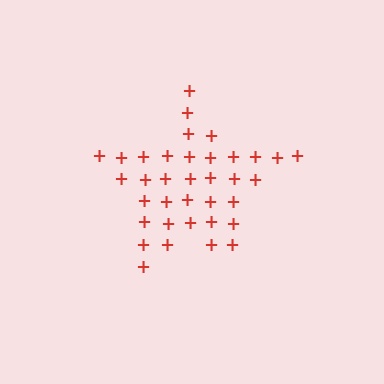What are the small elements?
The small elements are plus signs.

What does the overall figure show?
The overall figure shows a star.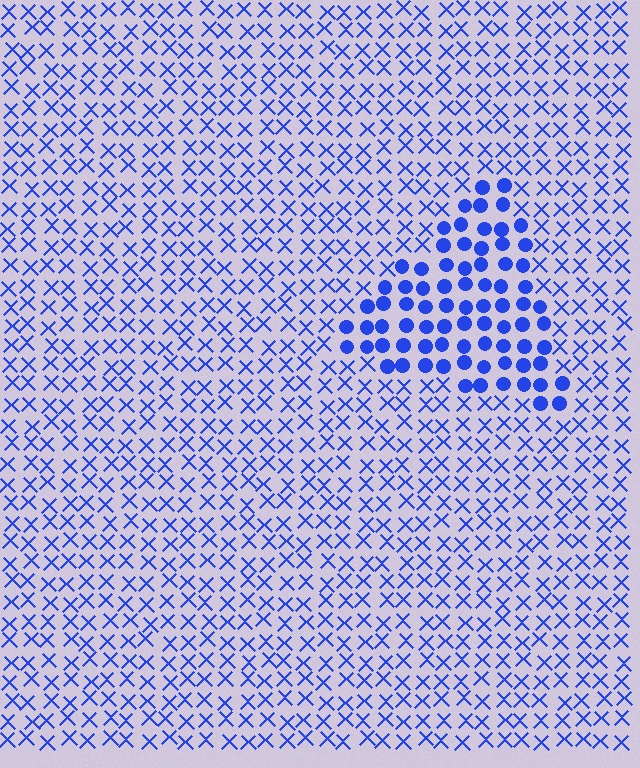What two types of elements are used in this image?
The image uses circles inside the triangle region and X marks outside it.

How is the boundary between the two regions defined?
The boundary is defined by a change in element shape: circles inside vs. X marks outside. All elements share the same color and spacing.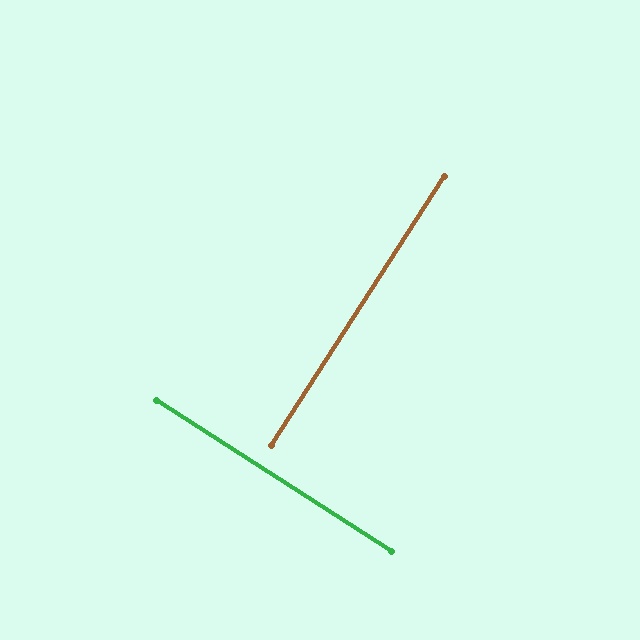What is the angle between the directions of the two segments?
Approximately 90 degrees.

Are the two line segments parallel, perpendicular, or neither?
Perpendicular — they meet at approximately 90°.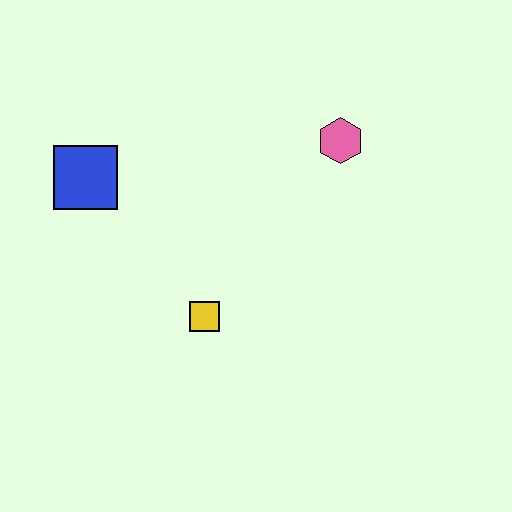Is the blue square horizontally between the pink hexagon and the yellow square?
No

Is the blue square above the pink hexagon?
No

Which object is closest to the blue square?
The yellow square is closest to the blue square.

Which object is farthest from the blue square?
The pink hexagon is farthest from the blue square.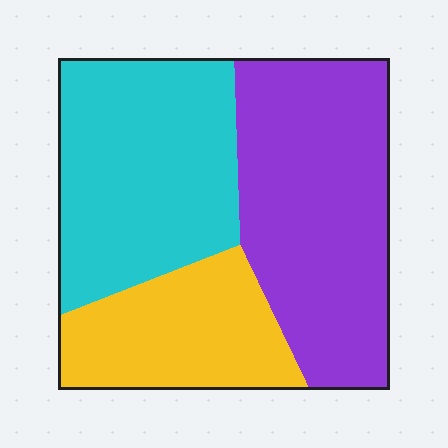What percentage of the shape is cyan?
Cyan takes up about three eighths (3/8) of the shape.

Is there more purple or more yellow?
Purple.